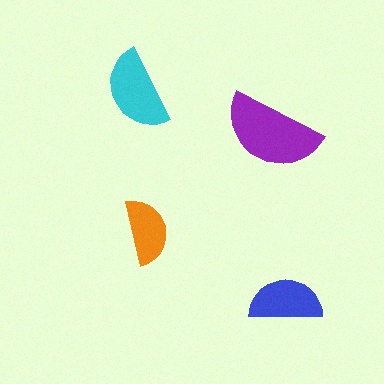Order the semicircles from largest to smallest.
the purple one, the cyan one, the blue one, the orange one.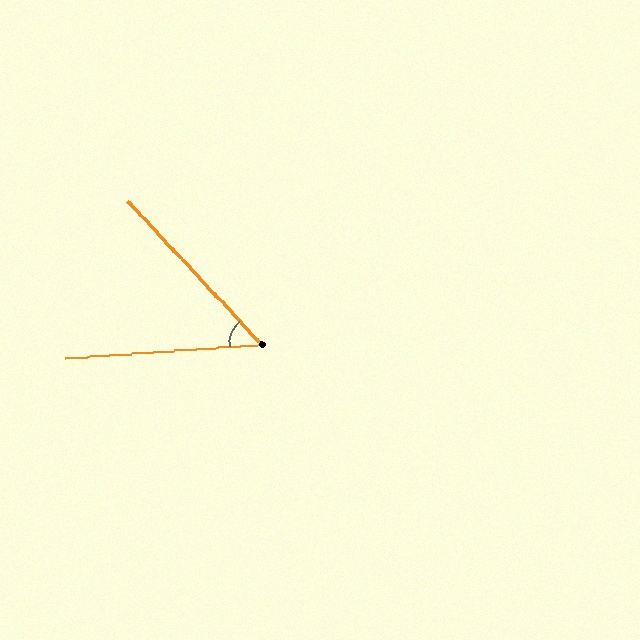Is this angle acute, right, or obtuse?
It is acute.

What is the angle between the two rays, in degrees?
Approximately 51 degrees.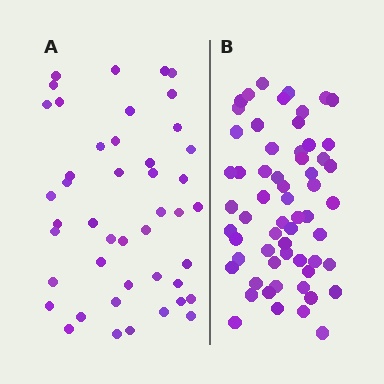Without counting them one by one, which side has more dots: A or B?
Region B (the right region) has more dots.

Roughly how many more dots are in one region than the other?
Region B has approximately 15 more dots than region A.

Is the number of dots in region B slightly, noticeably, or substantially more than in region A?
Region B has noticeably more, but not dramatically so. The ratio is roughly 1.3 to 1.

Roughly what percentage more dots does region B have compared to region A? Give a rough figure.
About 35% more.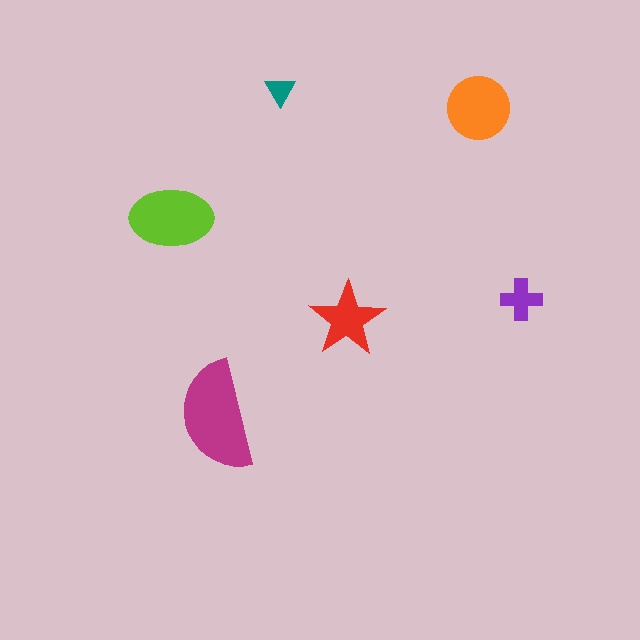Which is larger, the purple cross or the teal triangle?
The purple cross.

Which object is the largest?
The magenta semicircle.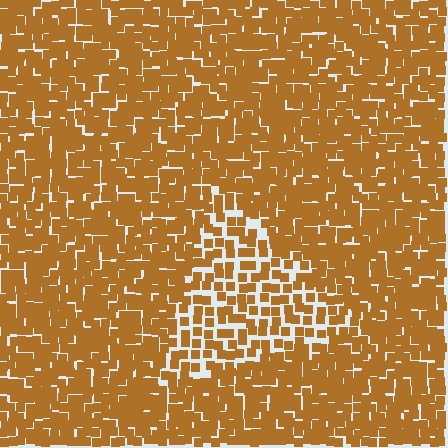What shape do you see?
I see a triangle.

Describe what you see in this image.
The image contains small brown elements arranged at two different densities. A triangle-shaped region is visible where the elements are less densely packed than the surrounding area.